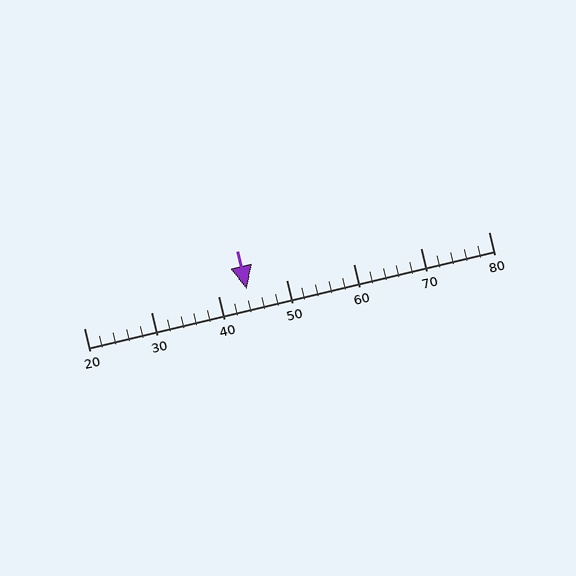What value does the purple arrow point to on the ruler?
The purple arrow points to approximately 44.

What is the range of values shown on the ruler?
The ruler shows values from 20 to 80.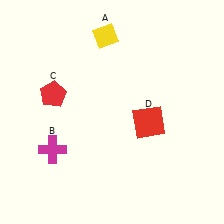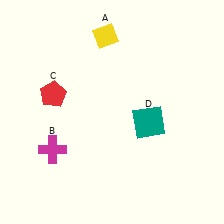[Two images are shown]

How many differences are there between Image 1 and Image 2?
There is 1 difference between the two images.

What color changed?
The square (D) changed from red in Image 1 to teal in Image 2.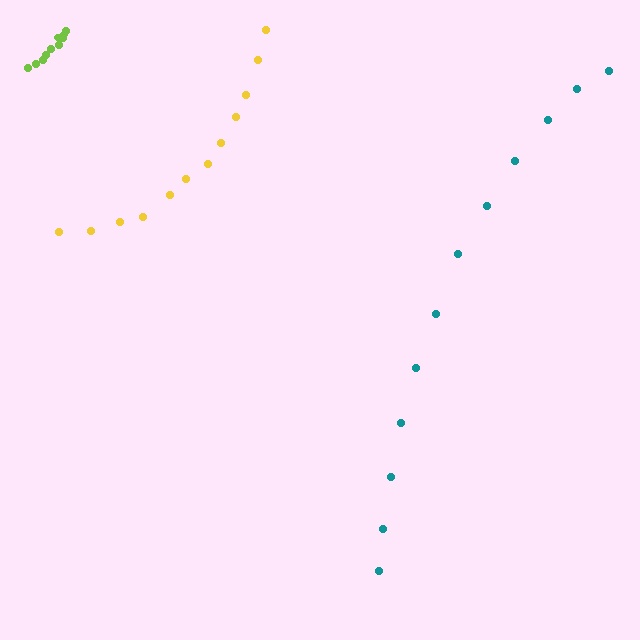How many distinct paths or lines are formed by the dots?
There are 3 distinct paths.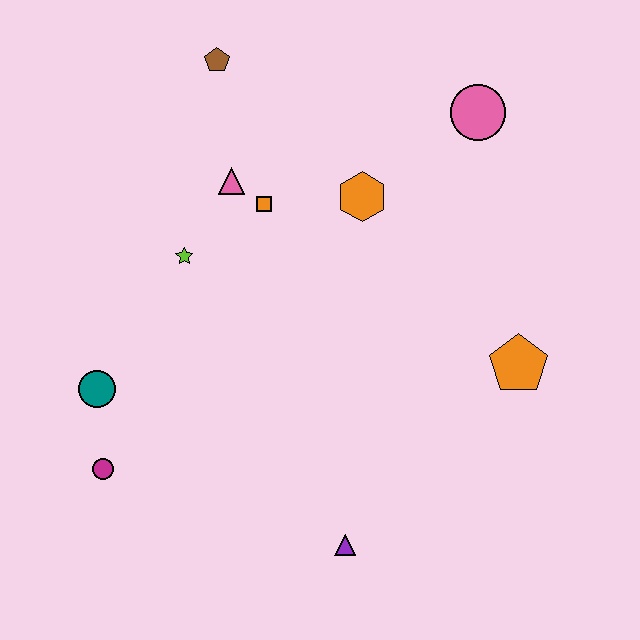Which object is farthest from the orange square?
The purple triangle is farthest from the orange square.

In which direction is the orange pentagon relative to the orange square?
The orange pentagon is to the right of the orange square.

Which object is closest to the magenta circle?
The teal circle is closest to the magenta circle.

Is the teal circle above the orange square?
No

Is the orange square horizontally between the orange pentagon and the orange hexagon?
No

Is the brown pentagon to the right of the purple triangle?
No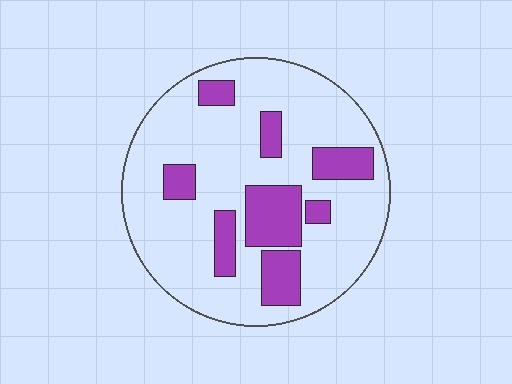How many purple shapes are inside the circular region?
8.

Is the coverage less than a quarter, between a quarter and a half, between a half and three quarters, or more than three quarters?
Less than a quarter.